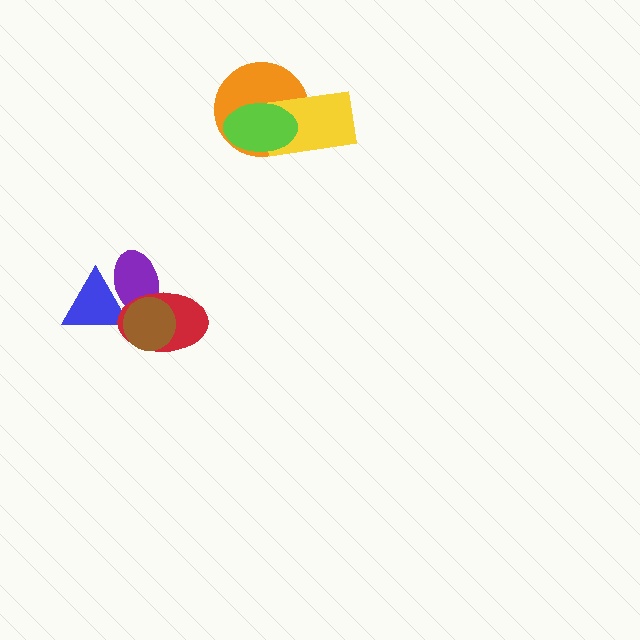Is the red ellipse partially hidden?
Yes, it is partially covered by another shape.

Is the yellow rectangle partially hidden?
Yes, it is partially covered by another shape.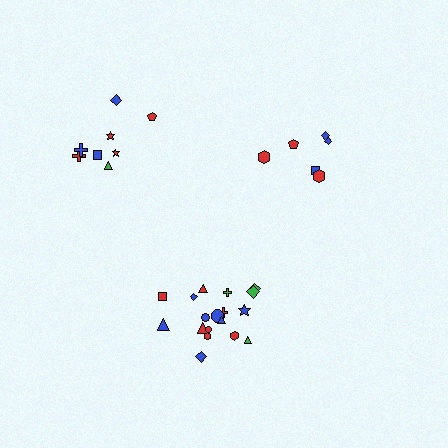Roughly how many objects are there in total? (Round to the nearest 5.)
Roughly 30 objects in total.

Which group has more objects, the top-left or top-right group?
The top-left group.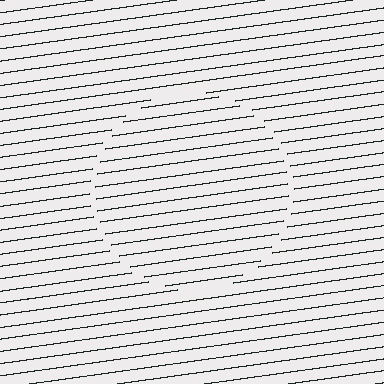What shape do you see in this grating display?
An illusory circle. The interior of the shape contains the same grating, shifted by half a period — the contour is defined by the phase discontinuity where line-ends from the inner and outer gratings abut.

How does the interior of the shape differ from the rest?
The interior of the shape contains the same grating, shifted by half a period — the contour is defined by the phase discontinuity where line-ends from the inner and outer gratings abut.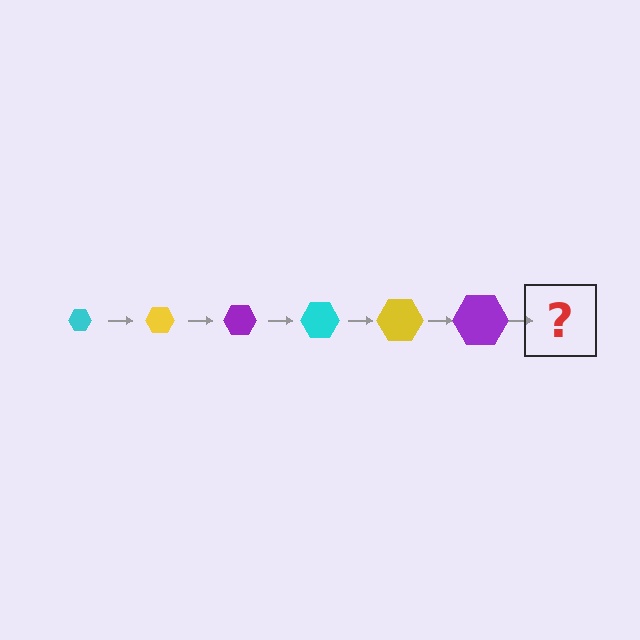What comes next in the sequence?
The next element should be a cyan hexagon, larger than the previous one.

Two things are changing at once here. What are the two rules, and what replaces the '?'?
The two rules are that the hexagon grows larger each step and the color cycles through cyan, yellow, and purple. The '?' should be a cyan hexagon, larger than the previous one.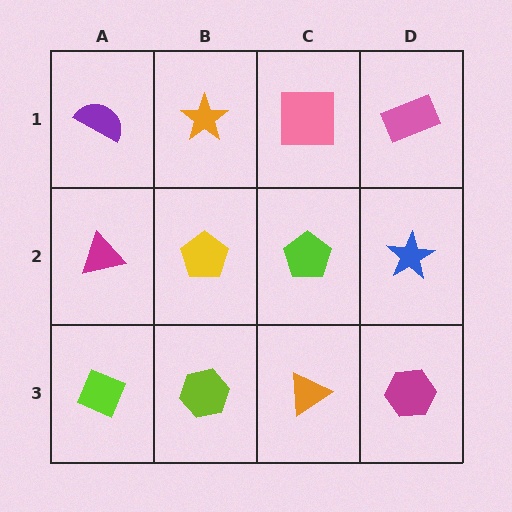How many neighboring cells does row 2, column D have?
3.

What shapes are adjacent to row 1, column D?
A blue star (row 2, column D), a pink square (row 1, column C).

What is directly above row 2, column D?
A pink rectangle.